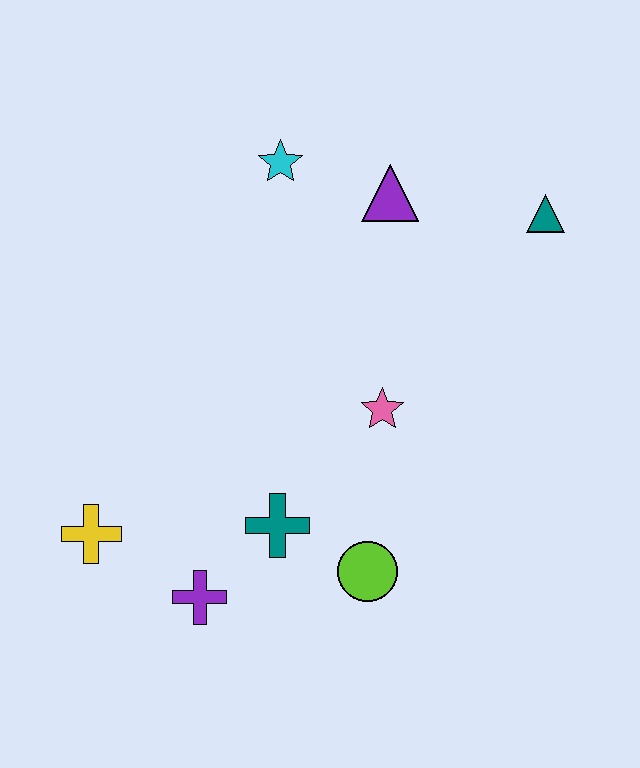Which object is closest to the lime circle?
The teal cross is closest to the lime circle.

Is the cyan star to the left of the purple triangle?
Yes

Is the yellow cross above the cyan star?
No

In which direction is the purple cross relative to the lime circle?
The purple cross is to the left of the lime circle.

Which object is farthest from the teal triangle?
The yellow cross is farthest from the teal triangle.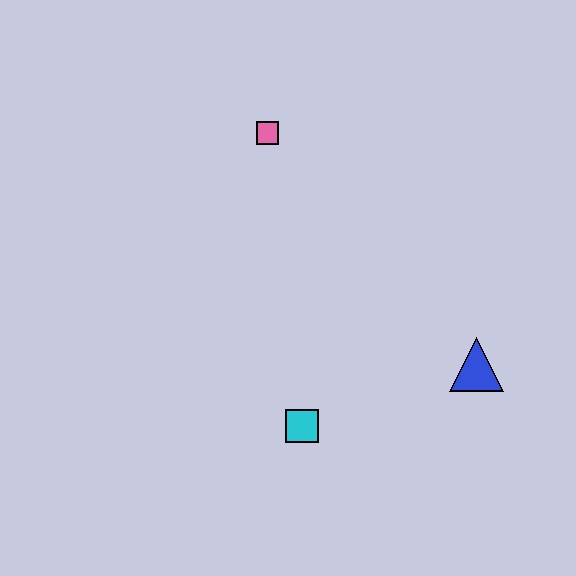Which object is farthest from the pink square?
The blue triangle is farthest from the pink square.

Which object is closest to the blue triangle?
The cyan square is closest to the blue triangle.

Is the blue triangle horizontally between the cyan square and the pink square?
No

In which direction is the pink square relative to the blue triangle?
The pink square is above the blue triangle.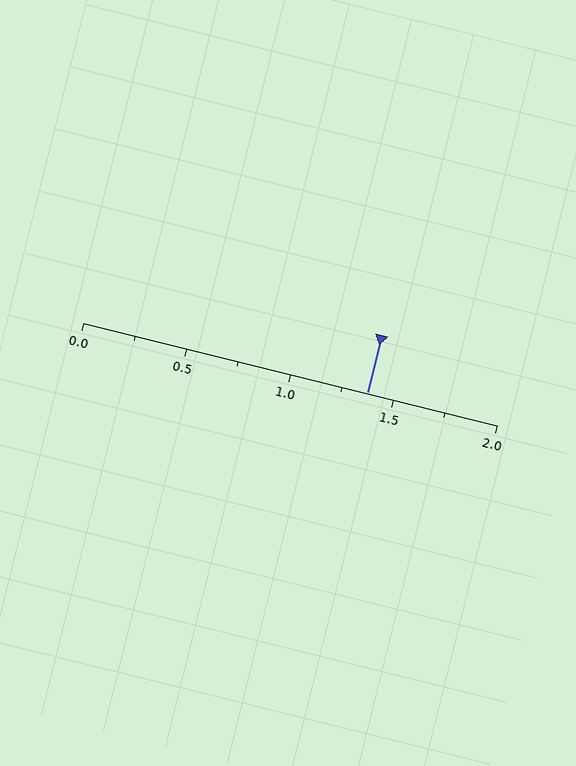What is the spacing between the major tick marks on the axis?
The major ticks are spaced 0.5 apart.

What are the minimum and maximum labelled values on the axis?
The axis runs from 0.0 to 2.0.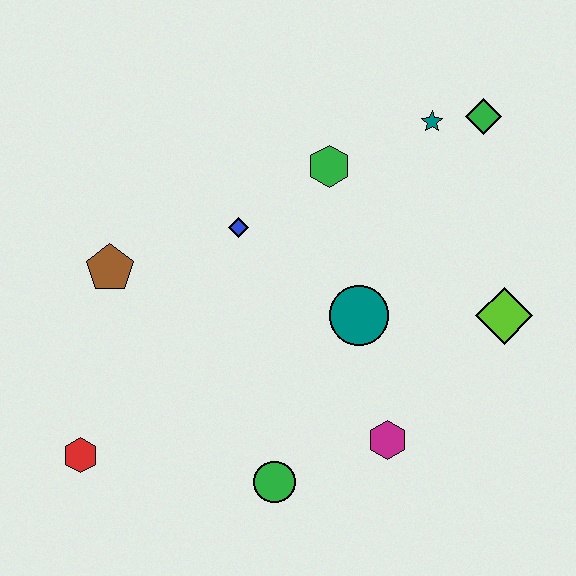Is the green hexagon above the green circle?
Yes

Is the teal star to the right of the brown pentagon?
Yes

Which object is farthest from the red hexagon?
The green diamond is farthest from the red hexagon.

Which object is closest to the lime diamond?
The teal circle is closest to the lime diamond.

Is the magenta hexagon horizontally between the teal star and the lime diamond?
No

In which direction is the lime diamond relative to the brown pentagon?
The lime diamond is to the right of the brown pentagon.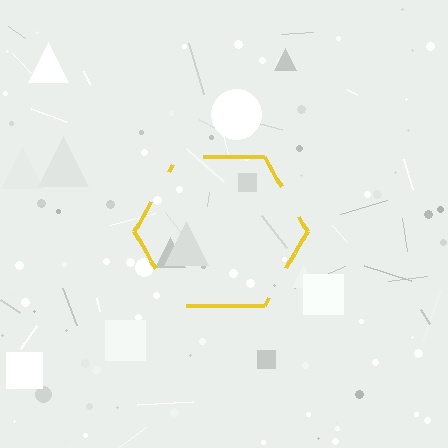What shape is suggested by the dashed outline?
The dashed outline suggests a hexagon.